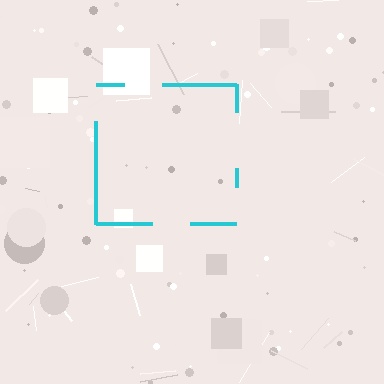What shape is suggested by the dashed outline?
The dashed outline suggests a square.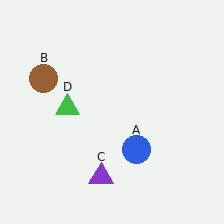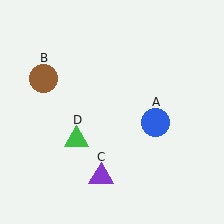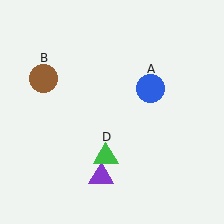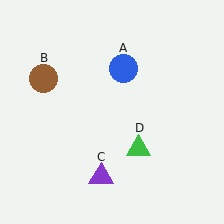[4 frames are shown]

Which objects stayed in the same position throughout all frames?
Brown circle (object B) and purple triangle (object C) remained stationary.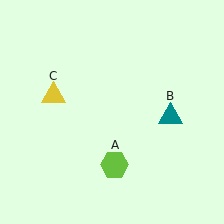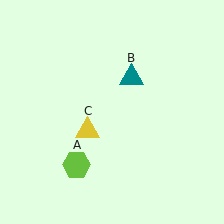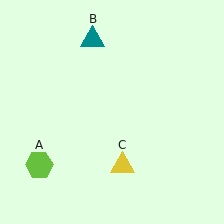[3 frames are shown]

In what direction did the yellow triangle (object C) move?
The yellow triangle (object C) moved down and to the right.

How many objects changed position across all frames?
3 objects changed position: lime hexagon (object A), teal triangle (object B), yellow triangle (object C).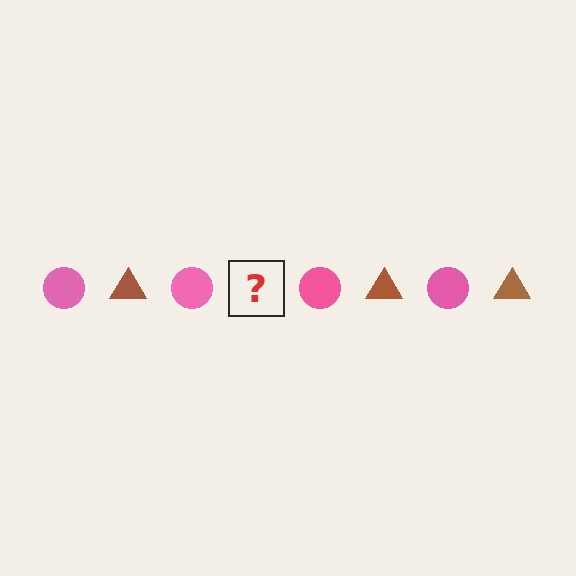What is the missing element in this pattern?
The missing element is a brown triangle.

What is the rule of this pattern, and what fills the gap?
The rule is that the pattern alternates between pink circle and brown triangle. The gap should be filled with a brown triangle.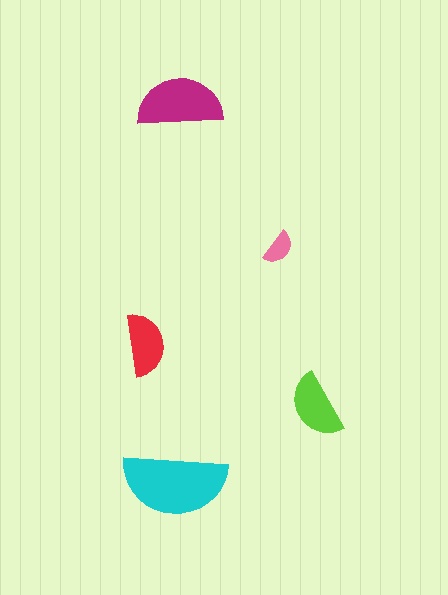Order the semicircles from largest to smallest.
the cyan one, the magenta one, the lime one, the red one, the pink one.